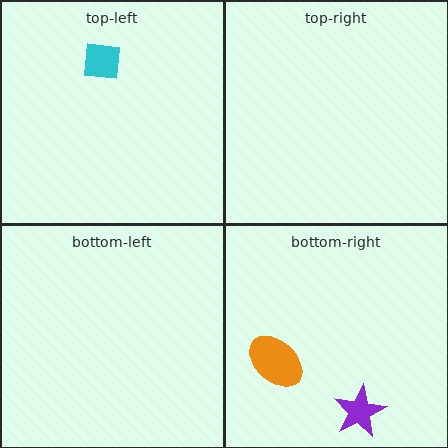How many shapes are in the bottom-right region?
2.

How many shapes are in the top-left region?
1.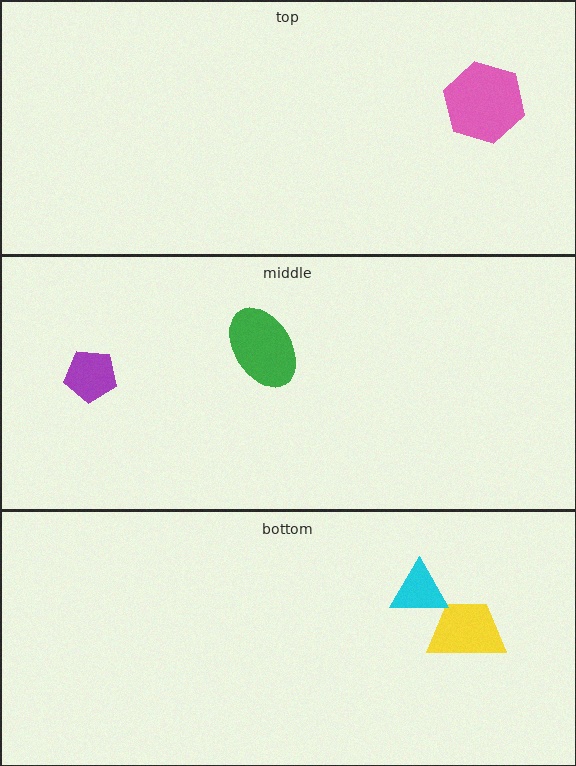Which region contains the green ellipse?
The middle region.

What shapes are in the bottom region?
The yellow trapezoid, the cyan triangle.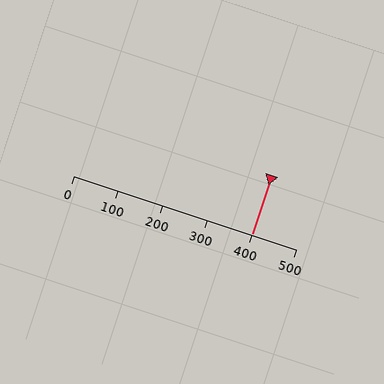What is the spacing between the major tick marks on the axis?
The major ticks are spaced 100 apart.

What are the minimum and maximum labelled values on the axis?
The axis runs from 0 to 500.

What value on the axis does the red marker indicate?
The marker indicates approximately 400.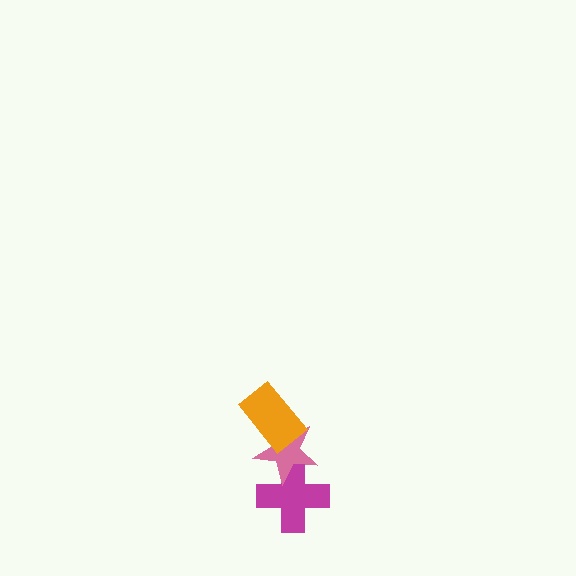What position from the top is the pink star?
The pink star is 2nd from the top.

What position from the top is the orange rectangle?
The orange rectangle is 1st from the top.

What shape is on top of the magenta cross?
The pink star is on top of the magenta cross.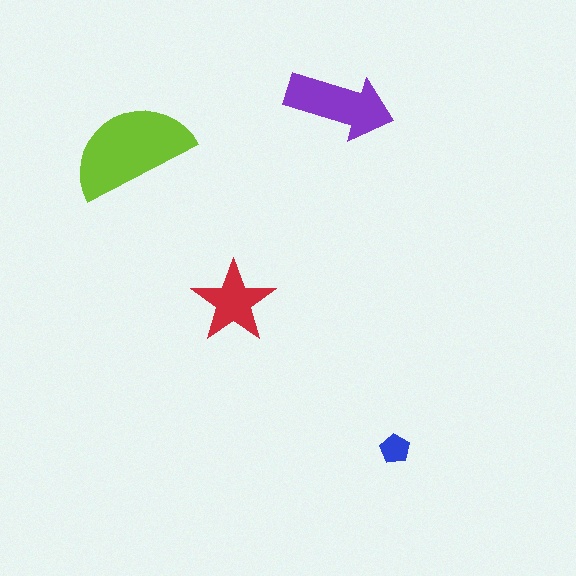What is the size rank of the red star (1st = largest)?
3rd.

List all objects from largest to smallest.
The lime semicircle, the purple arrow, the red star, the blue pentagon.